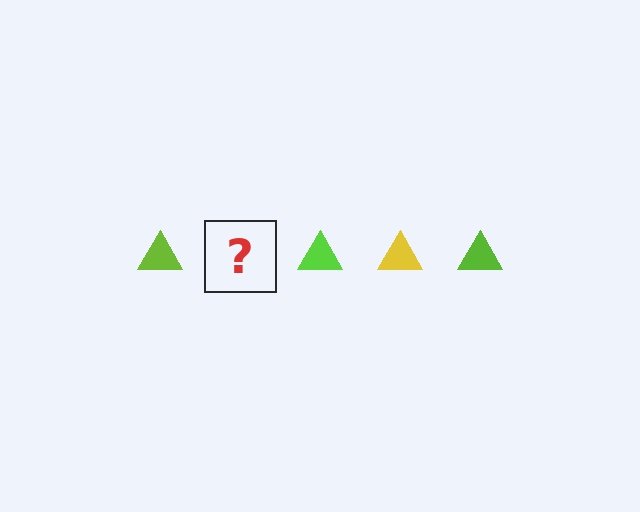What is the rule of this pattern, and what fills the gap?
The rule is that the pattern cycles through lime, yellow triangles. The gap should be filled with a yellow triangle.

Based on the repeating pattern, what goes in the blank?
The blank should be a yellow triangle.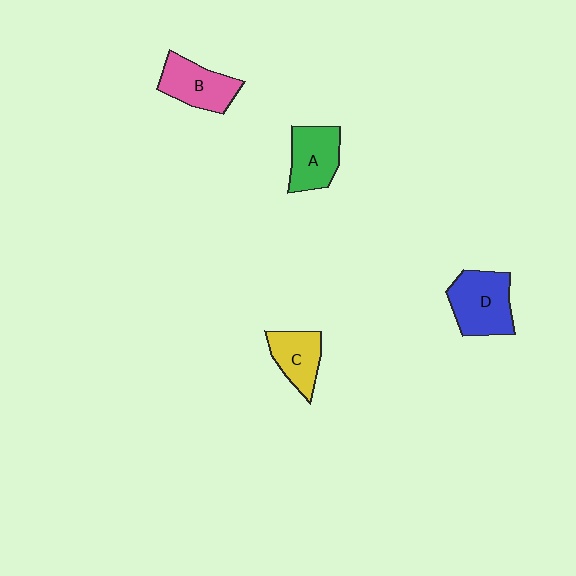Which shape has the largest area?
Shape D (blue).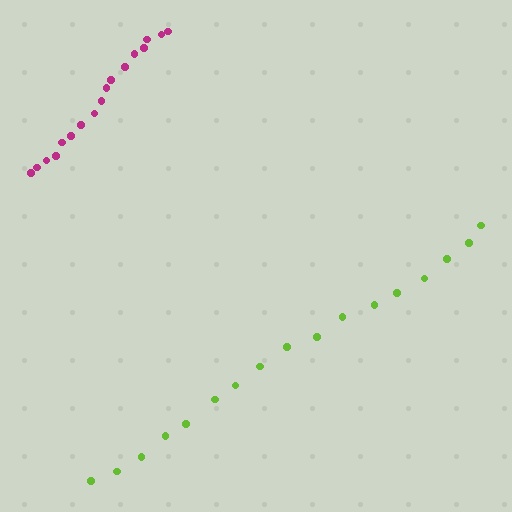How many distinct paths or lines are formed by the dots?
There are 2 distinct paths.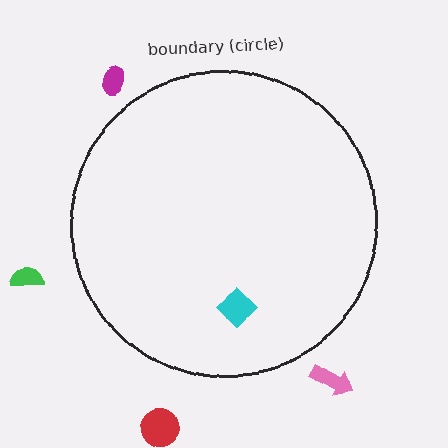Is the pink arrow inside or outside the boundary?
Outside.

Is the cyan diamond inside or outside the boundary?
Inside.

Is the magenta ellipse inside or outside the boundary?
Outside.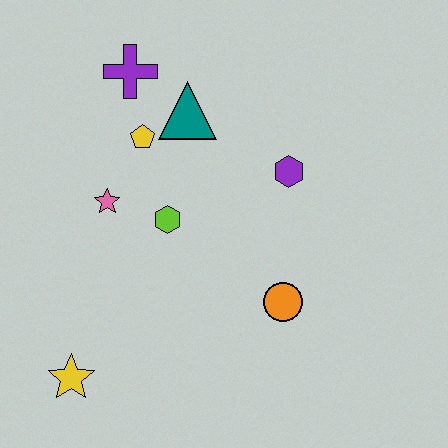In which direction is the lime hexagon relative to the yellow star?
The lime hexagon is above the yellow star.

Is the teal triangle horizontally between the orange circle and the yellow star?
Yes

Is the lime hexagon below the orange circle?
No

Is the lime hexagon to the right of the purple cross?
Yes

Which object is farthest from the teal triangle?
The yellow star is farthest from the teal triangle.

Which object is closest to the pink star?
The lime hexagon is closest to the pink star.